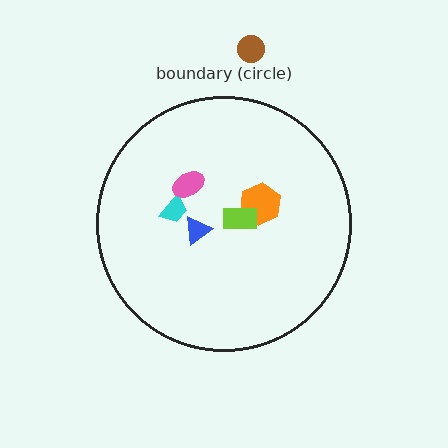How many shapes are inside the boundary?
5 inside, 1 outside.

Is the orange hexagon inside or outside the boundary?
Inside.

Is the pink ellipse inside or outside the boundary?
Inside.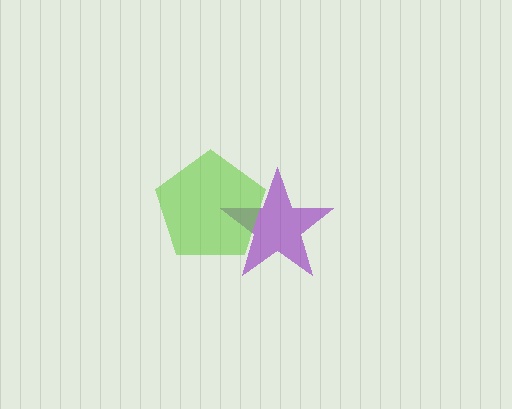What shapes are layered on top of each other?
The layered shapes are: a purple star, a lime pentagon.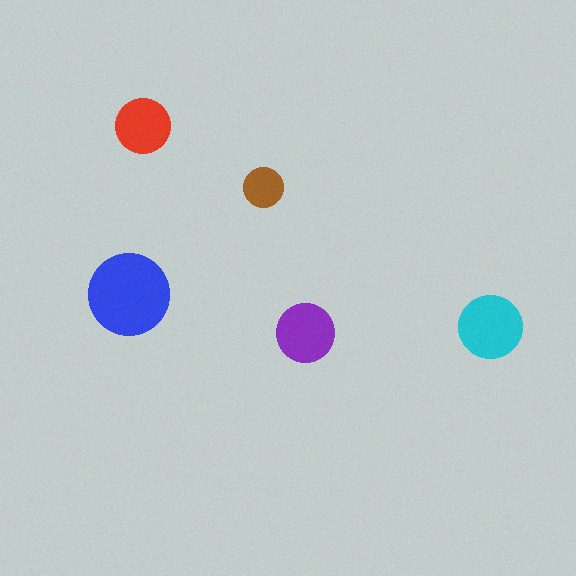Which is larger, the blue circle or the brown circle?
The blue one.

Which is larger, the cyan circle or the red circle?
The cyan one.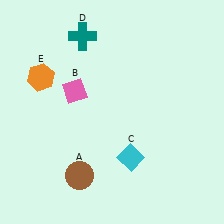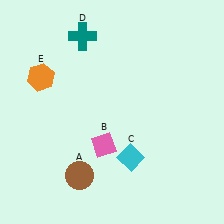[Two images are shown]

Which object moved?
The pink diamond (B) moved down.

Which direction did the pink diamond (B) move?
The pink diamond (B) moved down.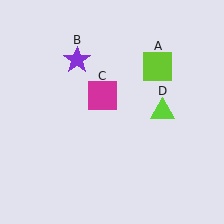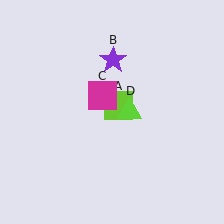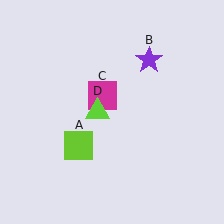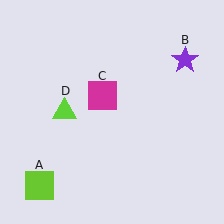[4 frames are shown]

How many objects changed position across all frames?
3 objects changed position: lime square (object A), purple star (object B), lime triangle (object D).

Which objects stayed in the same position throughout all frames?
Magenta square (object C) remained stationary.